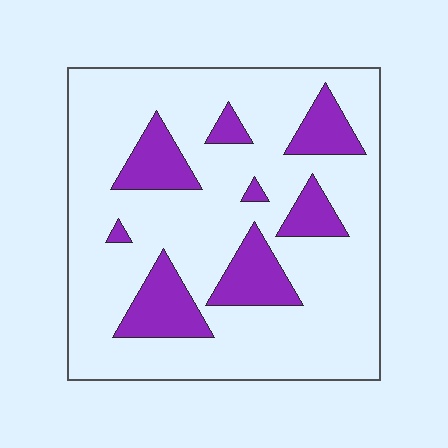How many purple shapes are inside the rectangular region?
8.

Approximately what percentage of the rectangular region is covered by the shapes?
Approximately 20%.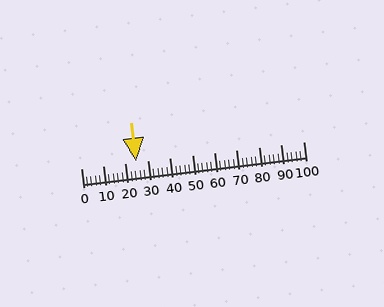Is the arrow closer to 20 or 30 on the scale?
The arrow is closer to 20.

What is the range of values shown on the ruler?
The ruler shows values from 0 to 100.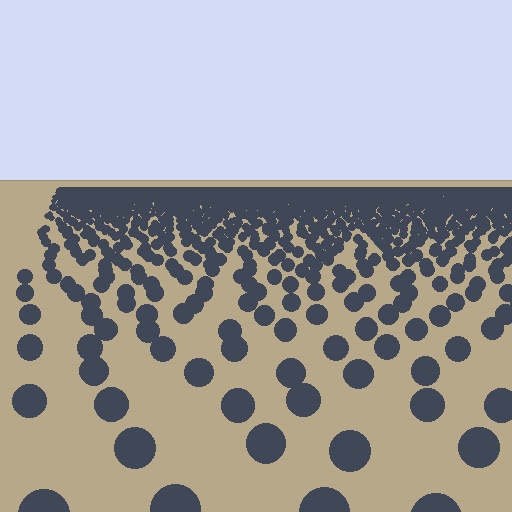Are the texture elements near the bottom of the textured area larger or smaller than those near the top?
Larger. Near the bottom, elements are closer to the viewer and appear at a bigger on-screen size.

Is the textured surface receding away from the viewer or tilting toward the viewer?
The surface is receding away from the viewer. Texture elements get smaller and denser toward the top.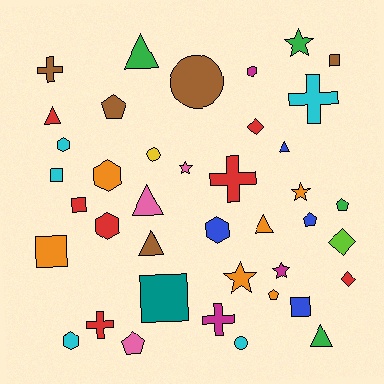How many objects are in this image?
There are 40 objects.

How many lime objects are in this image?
There is 1 lime object.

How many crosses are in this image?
There are 5 crosses.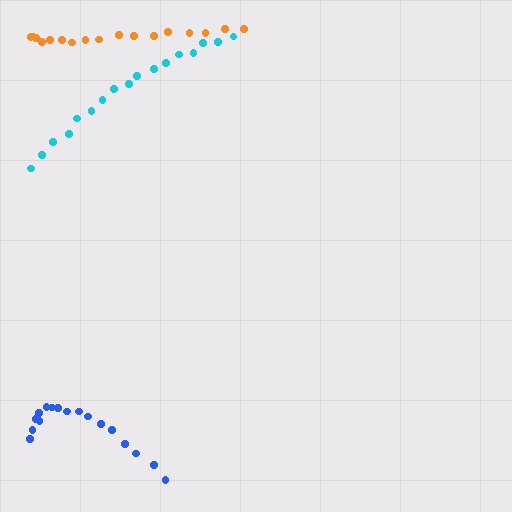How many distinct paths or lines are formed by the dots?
There are 3 distinct paths.